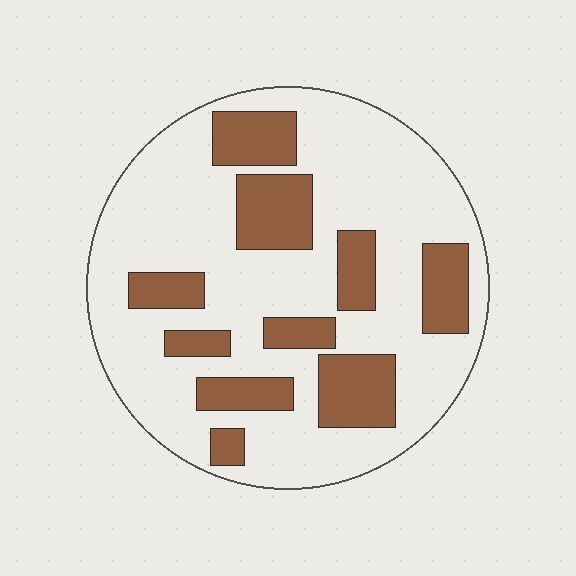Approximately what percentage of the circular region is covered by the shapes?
Approximately 30%.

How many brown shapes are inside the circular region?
10.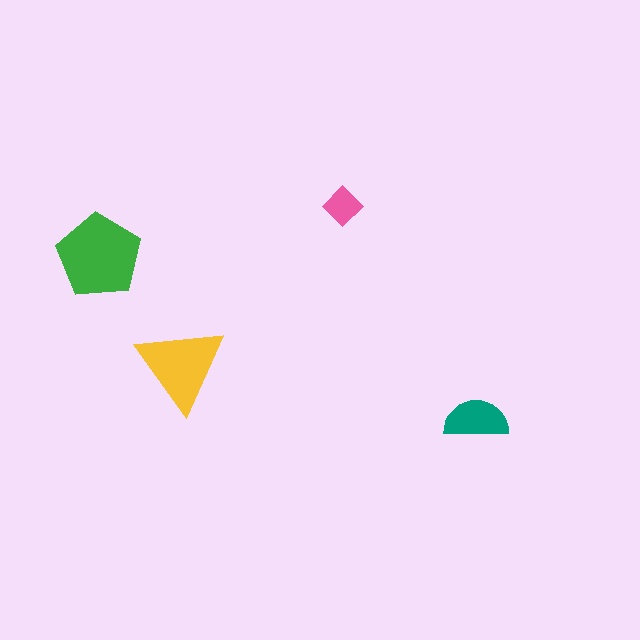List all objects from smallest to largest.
The pink diamond, the teal semicircle, the yellow triangle, the green pentagon.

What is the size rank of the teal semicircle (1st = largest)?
3rd.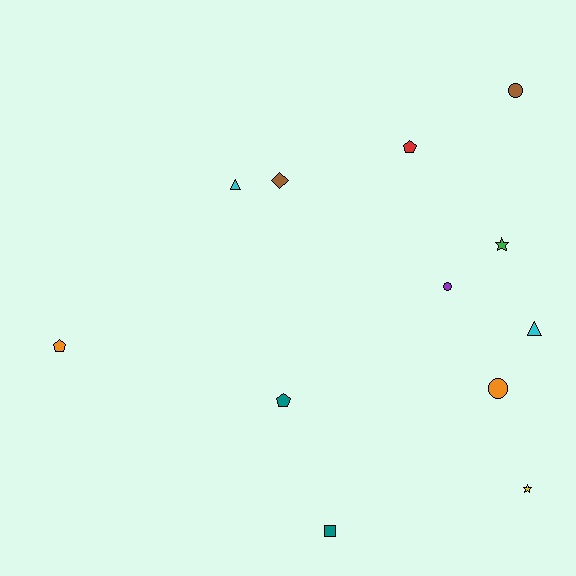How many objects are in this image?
There are 12 objects.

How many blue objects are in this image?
There are no blue objects.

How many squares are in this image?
There is 1 square.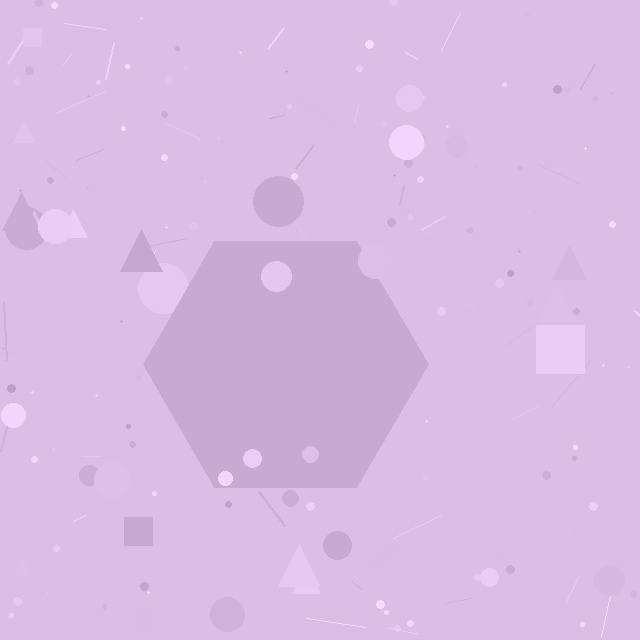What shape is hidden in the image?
A hexagon is hidden in the image.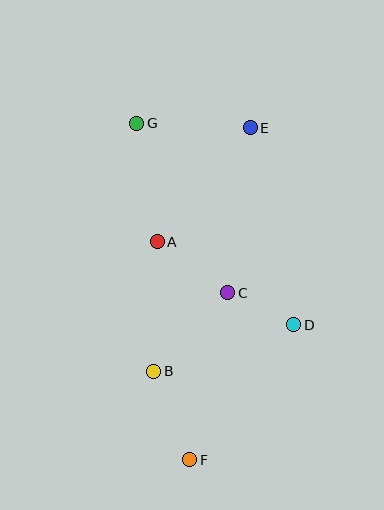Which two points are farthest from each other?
Points F and G are farthest from each other.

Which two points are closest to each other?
Points C and D are closest to each other.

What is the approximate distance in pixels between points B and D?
The distance between B and D is approximately 147 pixels.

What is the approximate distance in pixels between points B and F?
The distance between B and F is approximately 96 pixels.